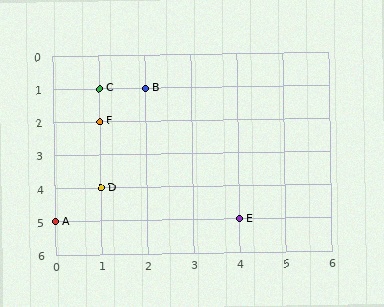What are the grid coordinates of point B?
Point B is at grid coordinates (2, 1).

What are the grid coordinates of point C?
Point C is at grid coordinates (1, 1).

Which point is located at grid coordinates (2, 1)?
Point B is at (2, 1).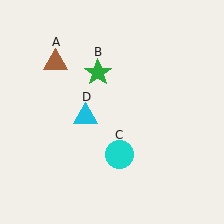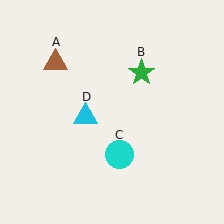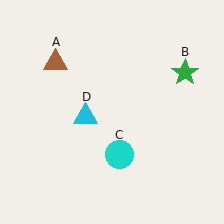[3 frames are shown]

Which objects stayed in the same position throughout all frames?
Brown triangle (object A) and cyan circle (object C) and cyan triangle (object D) remained stationary.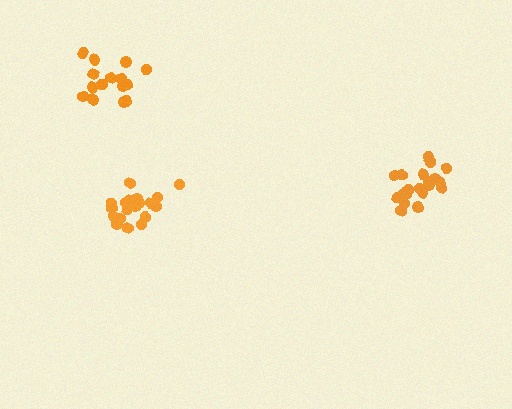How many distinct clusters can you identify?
There are 3 distinct clusters.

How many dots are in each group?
Group 1: 21 dots, Group 2: 21 dots, Group 3: 16 dots (58 total).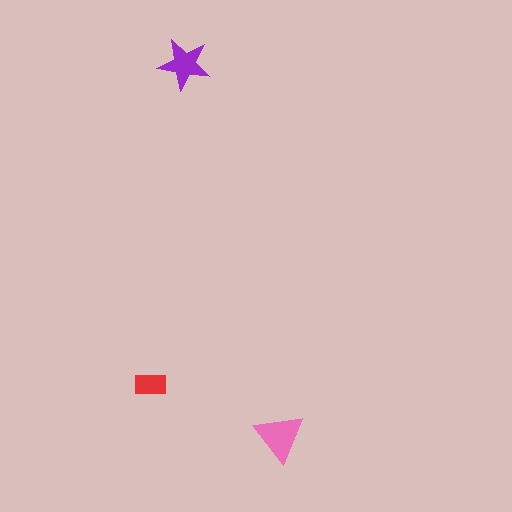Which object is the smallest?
The red rectangle.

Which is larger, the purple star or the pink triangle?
The pink triangle.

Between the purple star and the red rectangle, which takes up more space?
The purple star.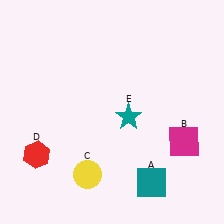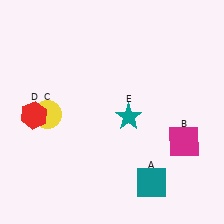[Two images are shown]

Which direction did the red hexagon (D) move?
The red hexagon (D) moved up.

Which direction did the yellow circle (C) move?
The yellow circle (C) moved up.